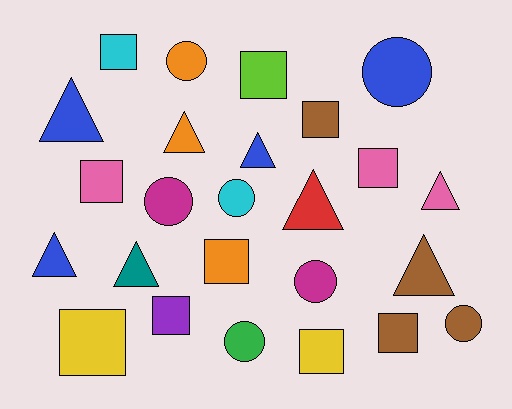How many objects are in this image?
There are 25 objects.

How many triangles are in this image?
There are 8 triangles.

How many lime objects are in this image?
There is 1 lime object.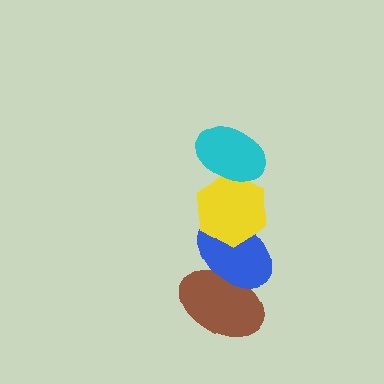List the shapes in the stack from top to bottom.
From top to bottom: the cyan ellipse, the yellow hexagon, the blue ellipse, the brown ellipse.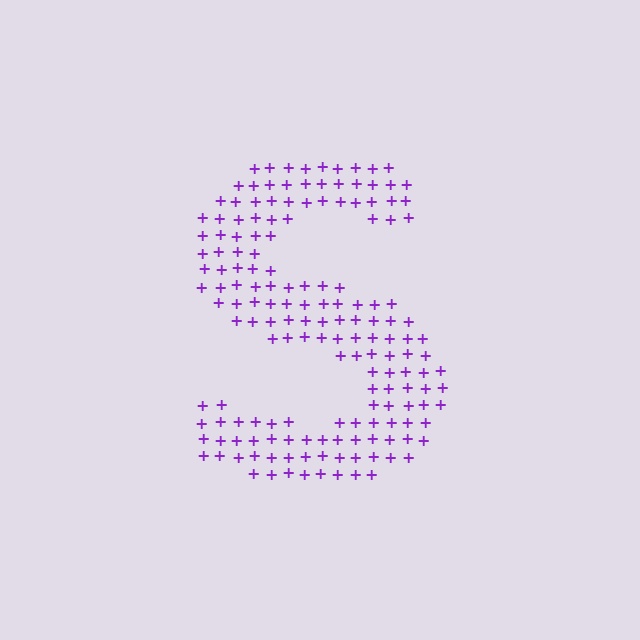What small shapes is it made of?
It is made of small plus signs.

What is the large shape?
The large shape is the letter S.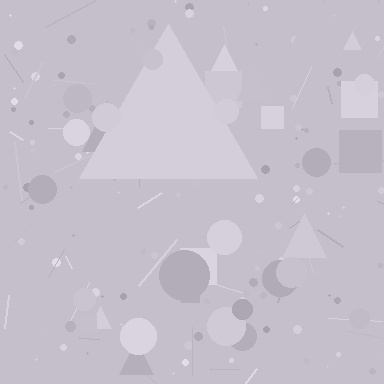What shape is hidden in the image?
A triangle is hidden in the image.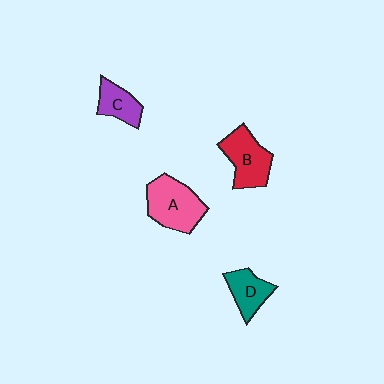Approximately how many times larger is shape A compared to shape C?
Approximately 1.8 times.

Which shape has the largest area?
Shape A (pink).